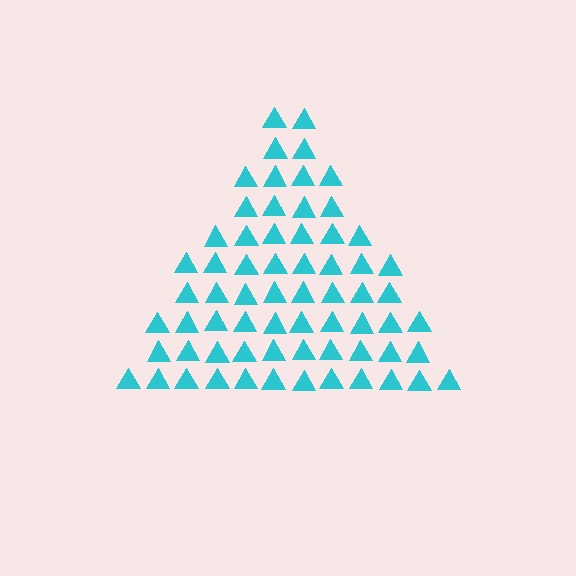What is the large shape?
The large shape is a triangle.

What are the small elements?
The small elements are triangles.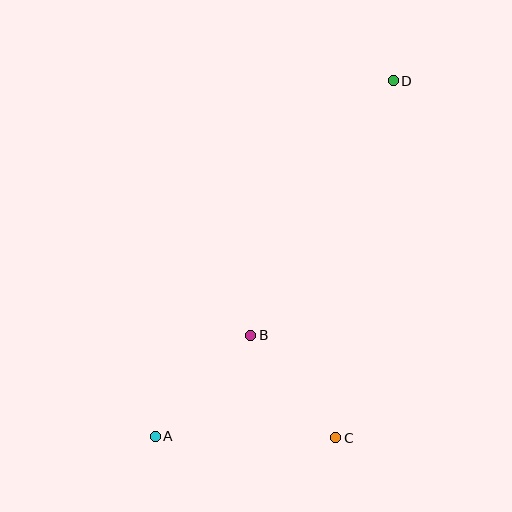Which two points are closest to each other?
Points B and C are closest to each other.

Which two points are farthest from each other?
Points A and D are farthest from each other.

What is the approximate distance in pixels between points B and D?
The distance between B and D is approximately 292 pixels.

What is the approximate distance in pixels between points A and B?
The distance between A and B is approximately 139 pixels.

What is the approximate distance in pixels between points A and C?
The distance between A and C is approximately 181 pixels.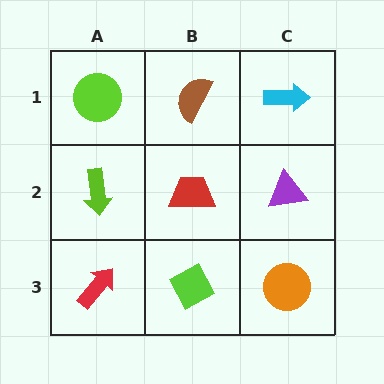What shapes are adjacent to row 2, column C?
A cyan arrow (row 1, column C), an orange circle (row 3, column C), a red trapezoid (row 2, column B).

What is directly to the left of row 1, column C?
A brown semicircle.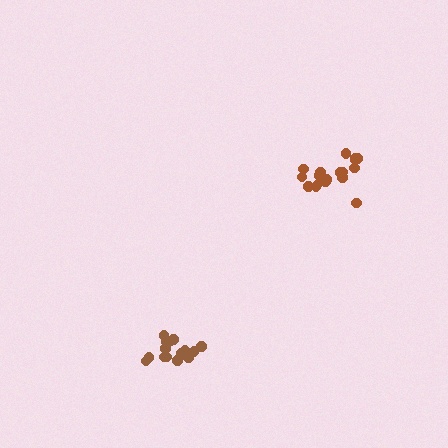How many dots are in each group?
Group 1: 19 dots, Group 2: 16 dots (35 total).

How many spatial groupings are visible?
There are 2 spatial groupings.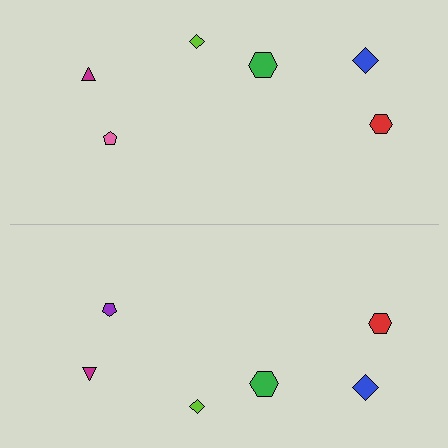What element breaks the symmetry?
The purple pentagon on the bottom side breaks the symmetry — its mirror counterpart is pink.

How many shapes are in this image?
There are 12 shapes in this image.